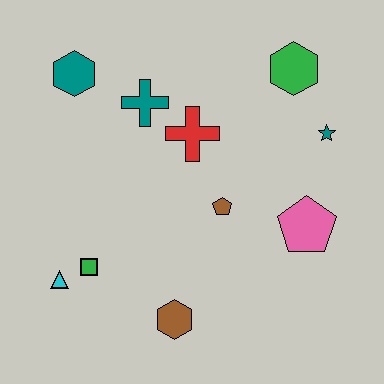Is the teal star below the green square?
No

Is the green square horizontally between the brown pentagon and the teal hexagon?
Yes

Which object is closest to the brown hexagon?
The green square is closest to the brown hexagon.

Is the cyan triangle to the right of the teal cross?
No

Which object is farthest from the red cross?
The cyan triangle is farthest from the red cross.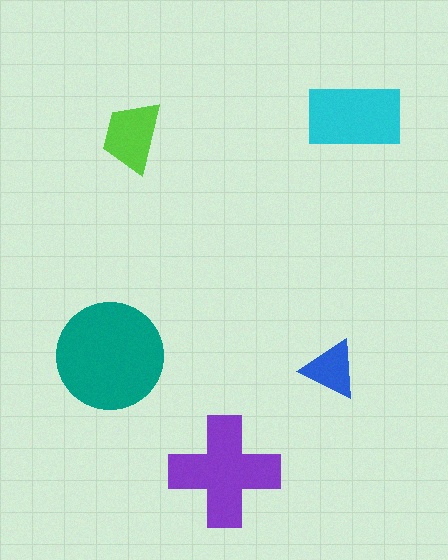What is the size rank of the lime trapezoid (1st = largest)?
4th.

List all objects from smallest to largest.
The blue triangle, the lime trapezoid, the cyan rectangle, the purple cross, the teal circle.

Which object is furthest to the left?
The teal circle is leftmost.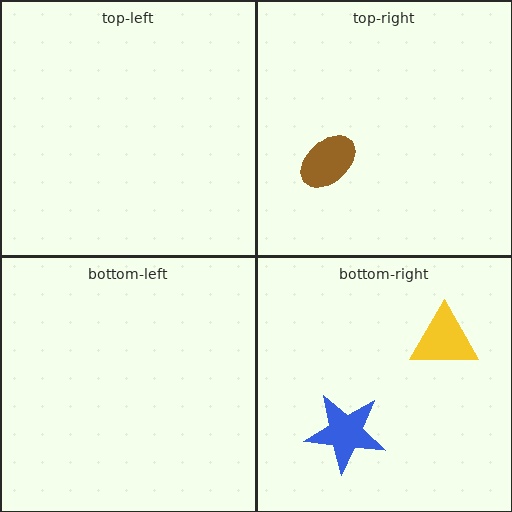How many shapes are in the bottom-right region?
2.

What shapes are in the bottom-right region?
The yellow triangle, the blue star.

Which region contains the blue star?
The bottom-right region.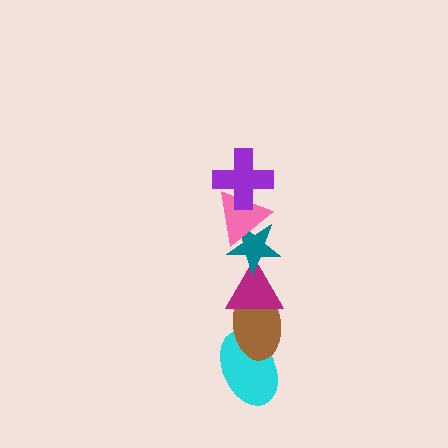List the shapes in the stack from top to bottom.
From top to bottom: the purple cross, the pink triangle, the teal star, the magenta triangle, the brown ellipse, the cyan ellipse.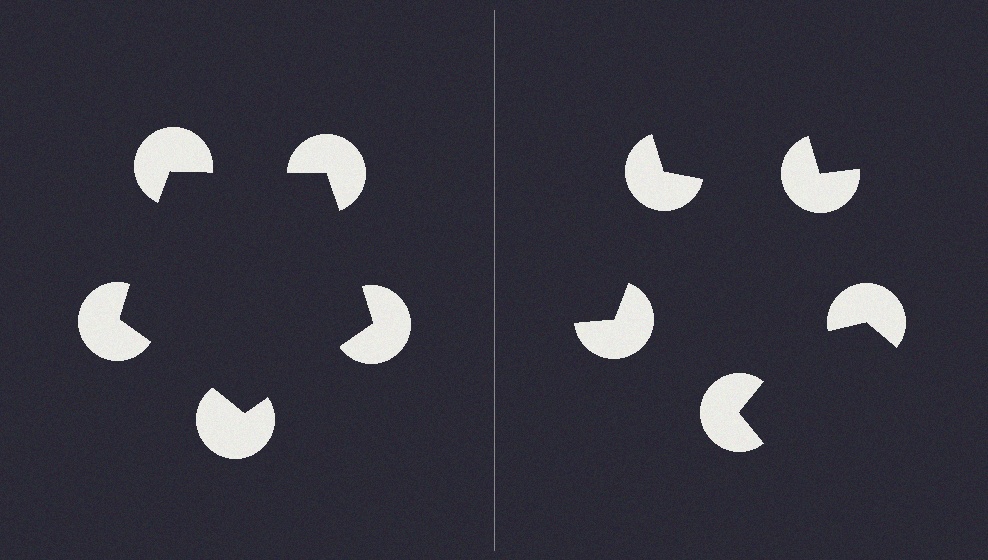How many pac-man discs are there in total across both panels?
10 — 5 on each side.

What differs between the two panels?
The pac-man discs are positioned identically on both sides; only the wedge orientations differ. On the left they align to a pentagon; on the right they are misaligned.